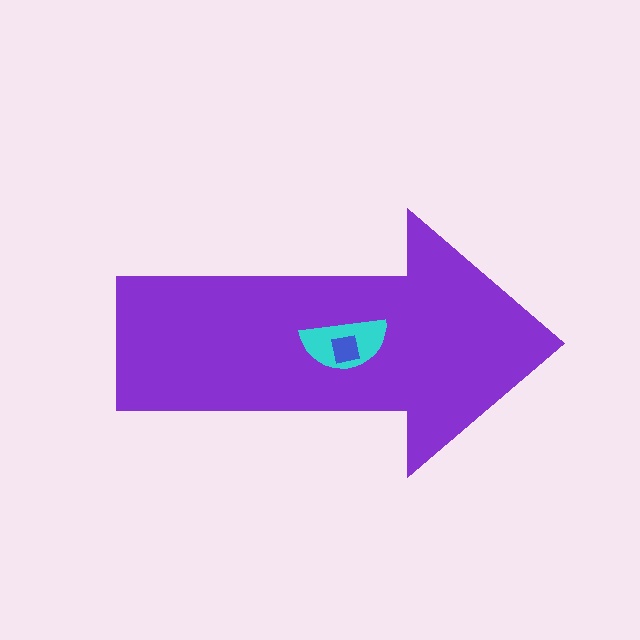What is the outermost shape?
The purple arrow.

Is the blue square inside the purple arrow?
Yes.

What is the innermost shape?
The blue square.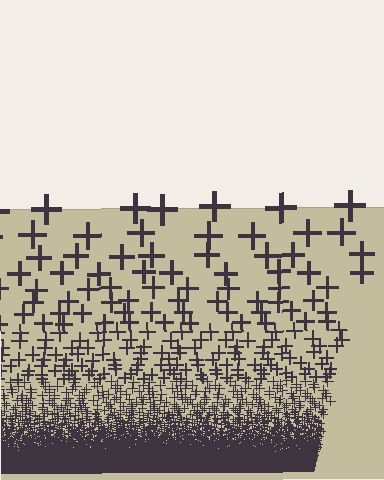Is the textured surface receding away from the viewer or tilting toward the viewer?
The surface appears to tilt toward the viewer. Texture elements get larger and sparser toward the top.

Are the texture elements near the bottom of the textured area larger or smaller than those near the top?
Smaller. The gradient is inverted — elements near the bottom are smaller and denser.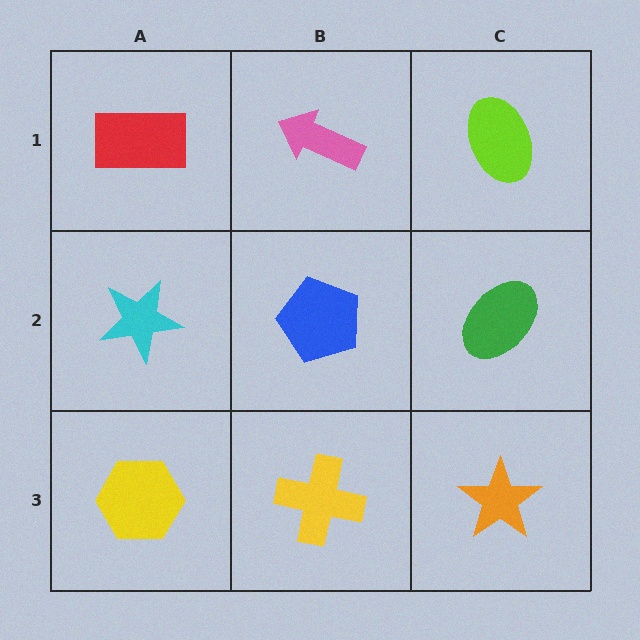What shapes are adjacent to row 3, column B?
A blue pentagon (row 2, column B), a yellow hexagon (row 3, column A), an orange star (row 3, column C).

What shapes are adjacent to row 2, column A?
A red rectangle (row 1, column A), a yellow hexagon (row 3, column A), a blue pentagon (row 2, column B).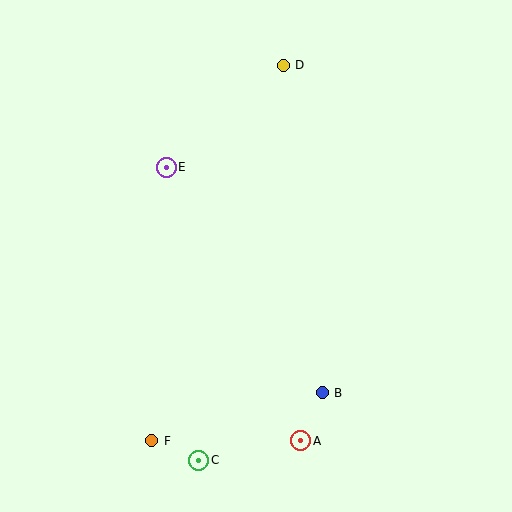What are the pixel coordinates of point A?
Point A is at (301, 441).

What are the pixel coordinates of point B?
Point B is at (322, 393).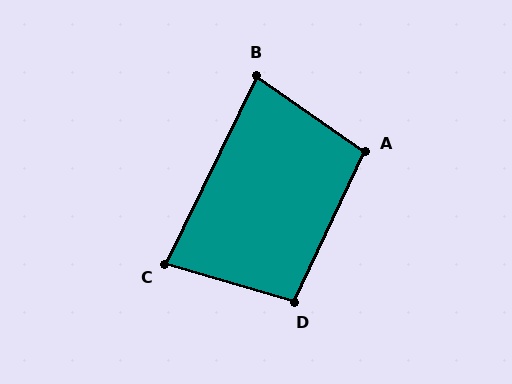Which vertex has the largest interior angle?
A, at approximately 100 degrees.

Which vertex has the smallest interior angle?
C, at approximately 80 degrees.